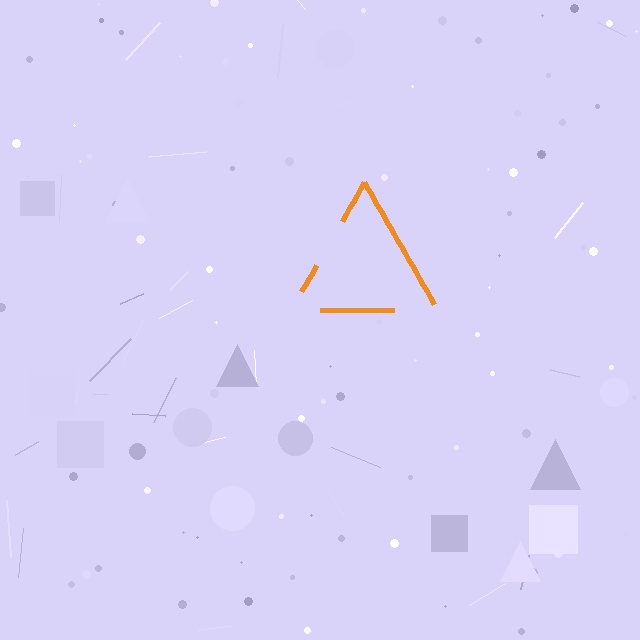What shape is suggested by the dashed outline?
The dashed outline suggests a triangle.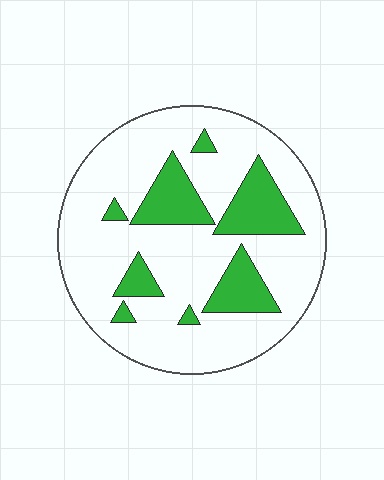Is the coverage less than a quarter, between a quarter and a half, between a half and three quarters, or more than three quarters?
Less than a quarter.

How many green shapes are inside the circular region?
8.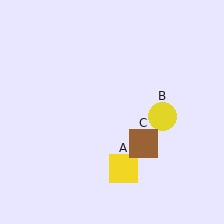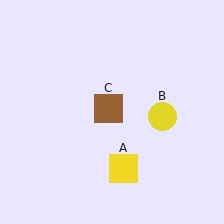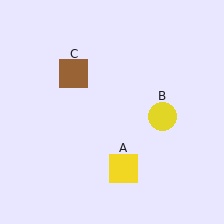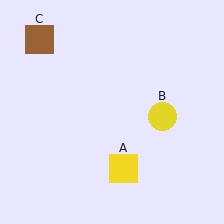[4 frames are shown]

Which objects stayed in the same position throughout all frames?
Yellow square (object A) and yellow circle (object B) remained stationary.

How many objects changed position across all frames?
1 object changed position: brown square (object C).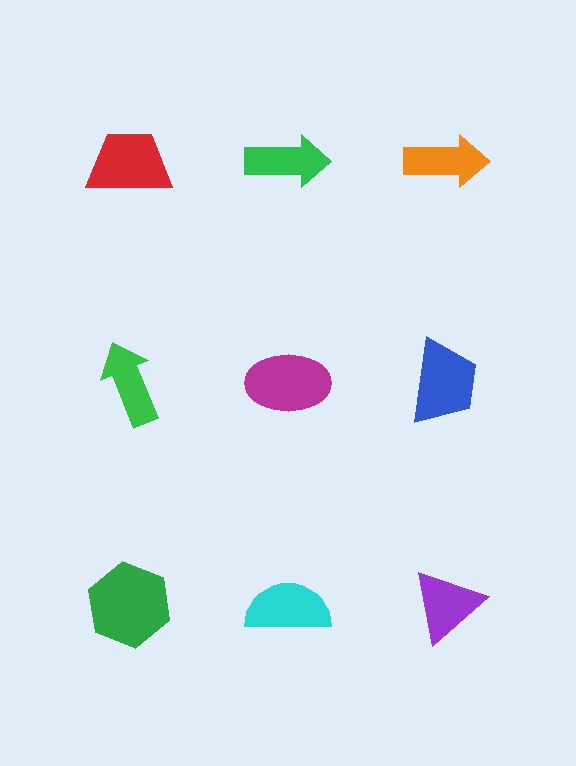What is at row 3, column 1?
A green hexagon.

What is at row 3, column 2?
A cyan semicircle.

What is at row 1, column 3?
An orange arrow.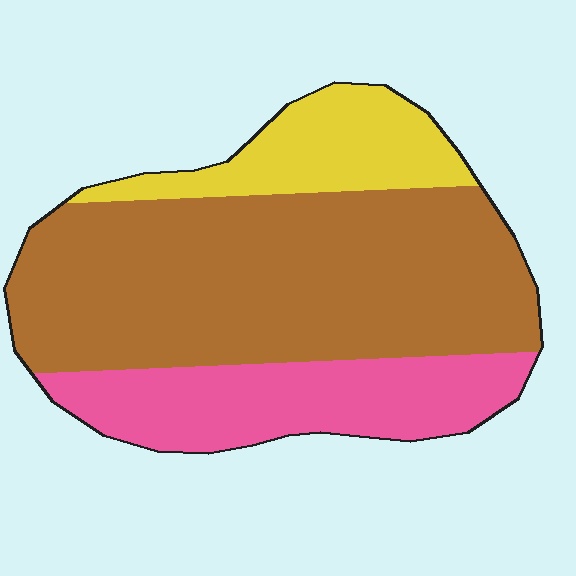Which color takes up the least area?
Yellow, at roughly 15%.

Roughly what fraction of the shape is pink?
Pink covers about 25% of the shape.